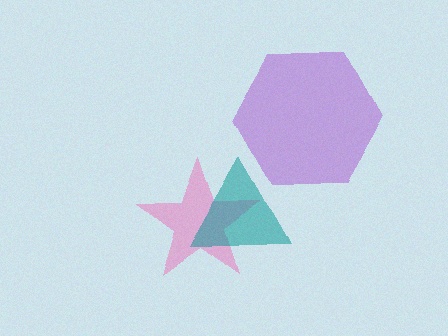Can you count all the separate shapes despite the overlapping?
Yes, there are 3 separate shapes.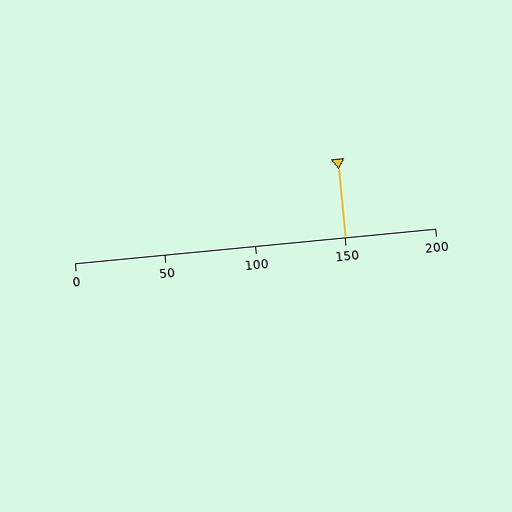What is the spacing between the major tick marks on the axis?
The major ticks are spaced 50 apart.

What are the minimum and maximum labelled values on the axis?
The axis runs from 0 to 200.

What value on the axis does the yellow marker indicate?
The marker indicates approximately 150.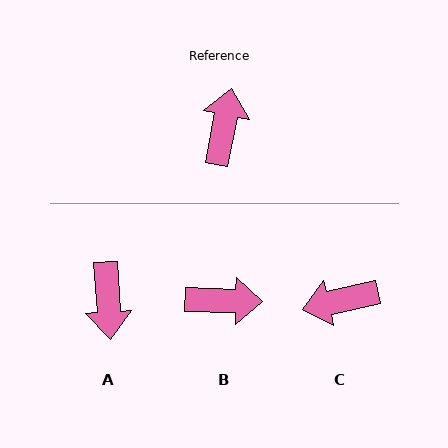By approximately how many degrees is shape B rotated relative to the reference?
Approximately 80 degrees clockwise.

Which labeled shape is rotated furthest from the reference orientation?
A, about 165 degrees away.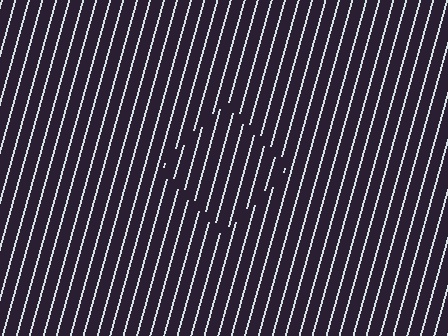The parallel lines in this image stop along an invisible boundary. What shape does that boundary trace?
An illusory square. The interior of the shape contains the same grating, shifted by half a period — the contour is defined by the phase discontinuity where line-ends from the inner and outer gratings abut.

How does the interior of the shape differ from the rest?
The interior of the shape contains the same grating, shifted by half a period — the contour is defined by the phase discontinuity where line-ends from the inner and outer gratings abut.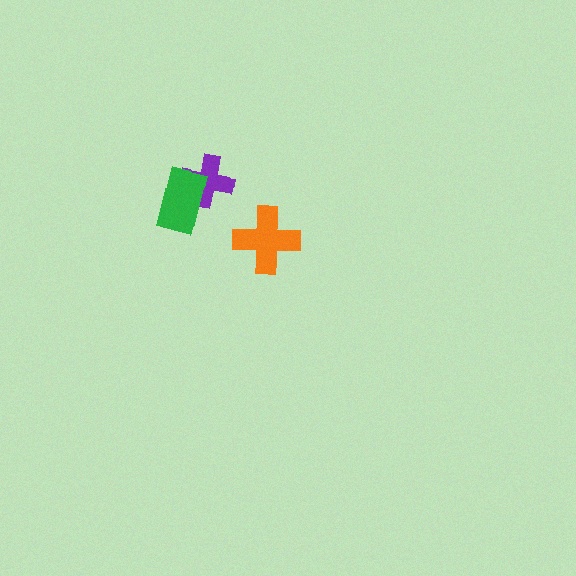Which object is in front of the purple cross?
The green rectangle is in front of the purple cross.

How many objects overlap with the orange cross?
0 objects overlap with the orange cross.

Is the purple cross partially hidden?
Yes, it is partially covered by another shape.